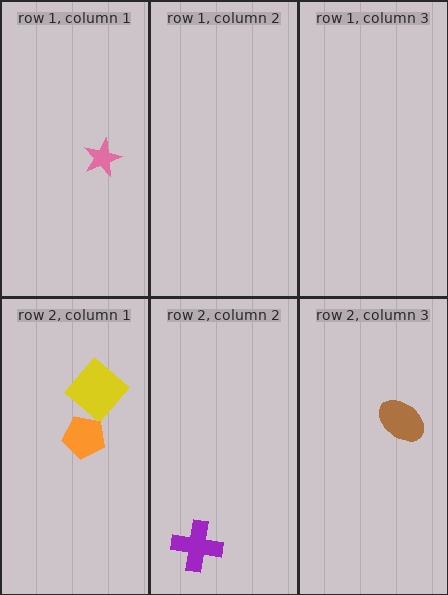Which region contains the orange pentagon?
The row 2, column 1 region.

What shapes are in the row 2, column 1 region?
The yellow diamond, the orange pentagon.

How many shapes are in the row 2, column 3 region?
1.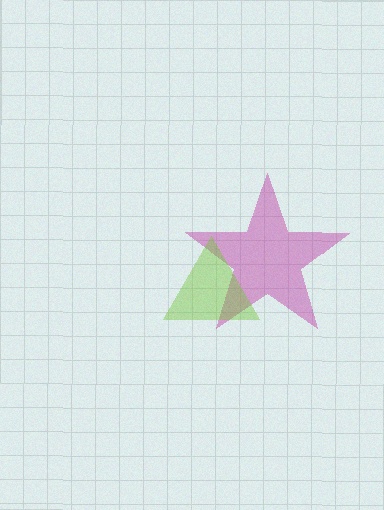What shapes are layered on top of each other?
The layered shapes are: a magenta star, a lime triangle.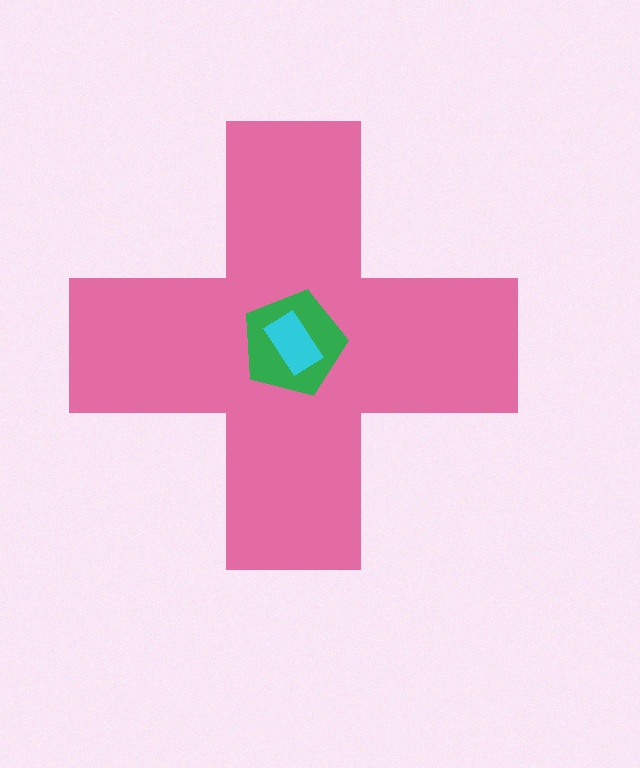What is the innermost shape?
The cyan rectangle.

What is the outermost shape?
The pink cross.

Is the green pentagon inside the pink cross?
Yes.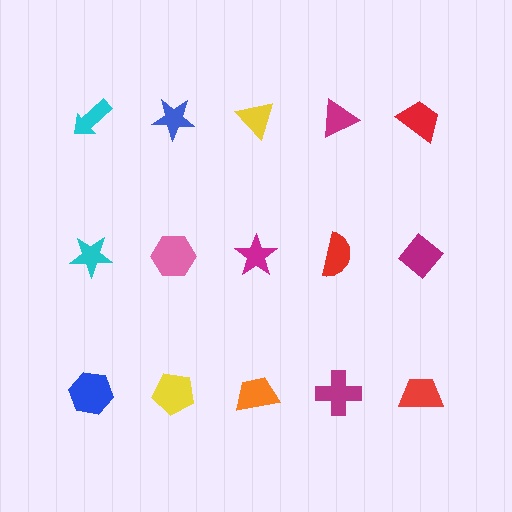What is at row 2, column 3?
A magenta star.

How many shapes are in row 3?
5 shapes.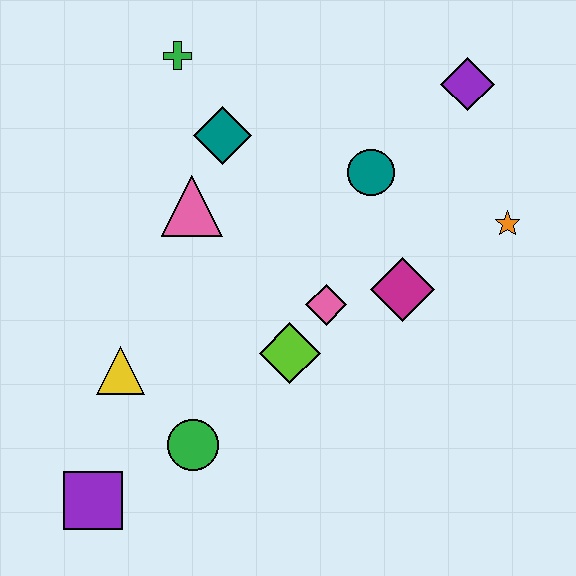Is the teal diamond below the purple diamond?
Yes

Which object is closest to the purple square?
The green circle is closest to the purple square.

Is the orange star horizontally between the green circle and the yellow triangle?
No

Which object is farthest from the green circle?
The purple diamond is farthest from the green circle.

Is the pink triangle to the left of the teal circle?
Yes